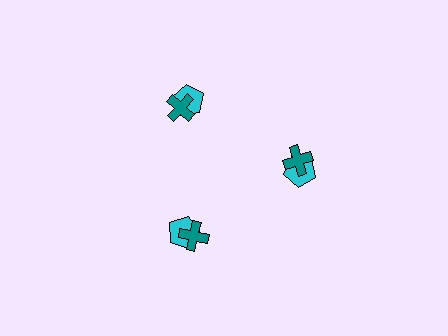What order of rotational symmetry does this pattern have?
This pattern has 3-fold rotational symmetry.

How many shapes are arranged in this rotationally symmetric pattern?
There are 6 shapes, arranged in 3 groups of 2.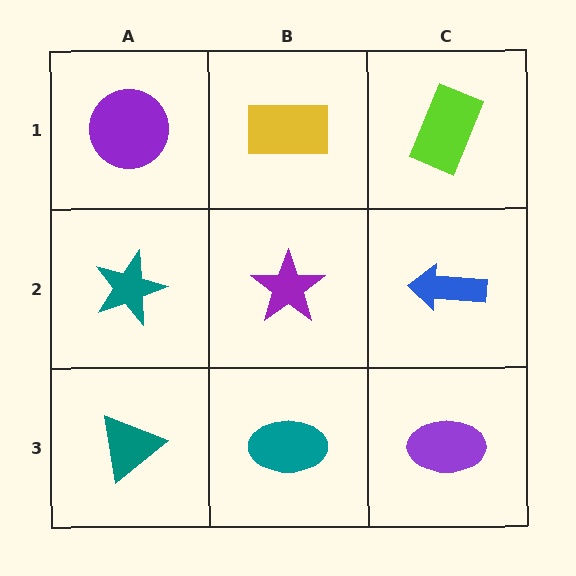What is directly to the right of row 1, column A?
A yellow rectangle.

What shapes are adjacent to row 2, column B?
A yellow rectangle (row 1, column B), a teal ellipse (row 3, column B), a teal star (row 2, column A), a blue arrow (row 2, column C).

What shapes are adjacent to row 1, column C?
A blue arrow (row 2, column C), a yellow rectangle (row 1, column B).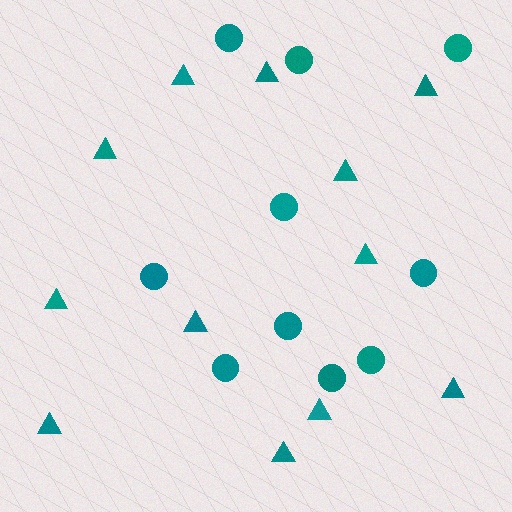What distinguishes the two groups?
There are 2 groups: one group of circles (10) and one group of triangles (12).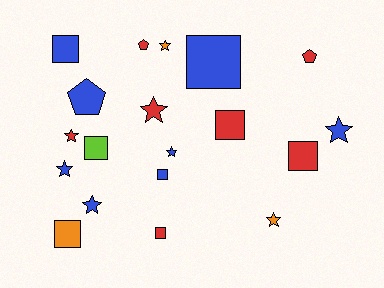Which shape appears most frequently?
Star, with 8 objects.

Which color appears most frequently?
Blue, with 8 objects.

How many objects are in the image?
There are 19 objects.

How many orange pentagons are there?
There are no orange pentagons.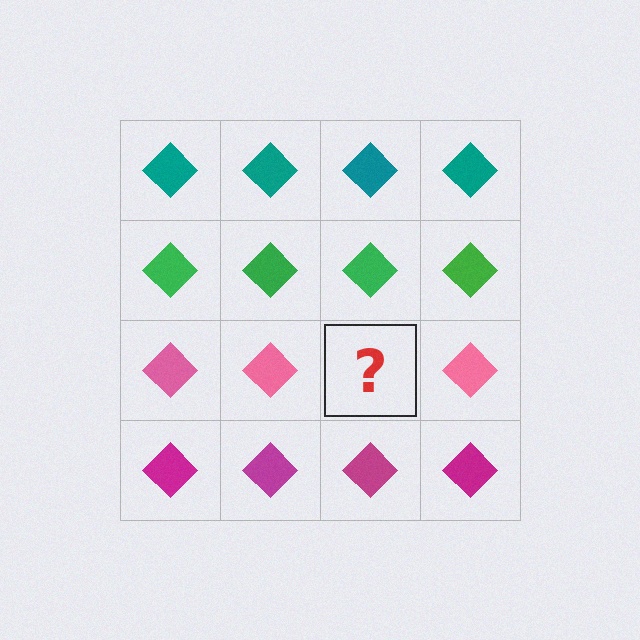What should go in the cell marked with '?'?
The missing cell should contain a pink diamond.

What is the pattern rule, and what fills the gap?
The rule is that each row has a consistent color. The gap should be filled with a pink diamond.